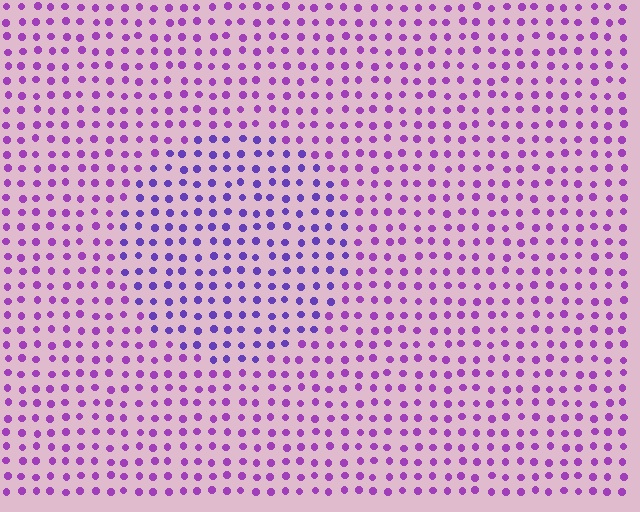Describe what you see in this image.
The image is filled with small purple elements in a uniform arrangement. A circle-shaped region is visible where the elements are tinted to a slightly different hue, forming a subtle color boundary.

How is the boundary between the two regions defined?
The boundary is defined purely by a slight shift in hue (about 29 degrees). Spacing, size, and orientation are identical on both sides.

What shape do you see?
I see a circle.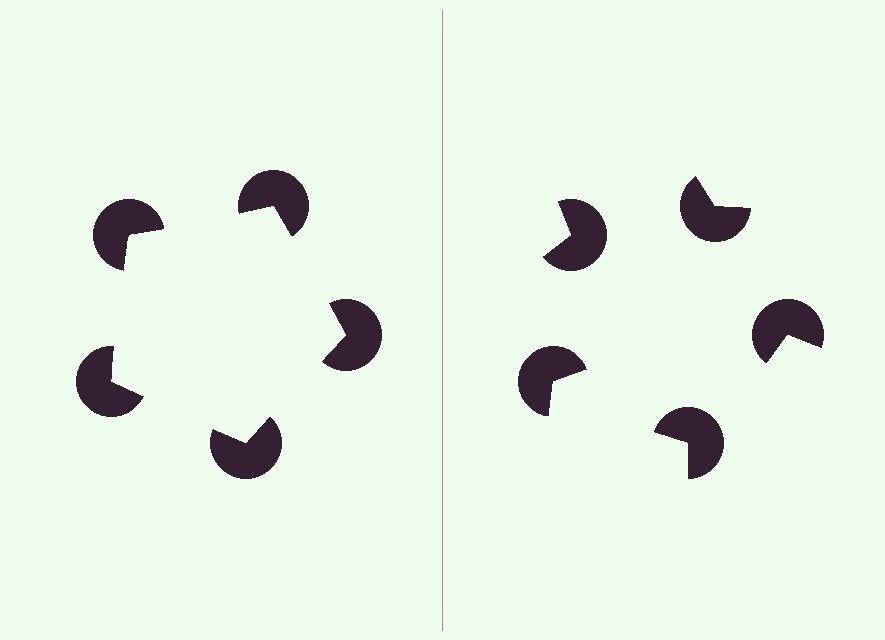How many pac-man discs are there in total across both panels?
10 — 5 on each side.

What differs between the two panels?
The pac-man discs are positioned identically on both sides; only the wedge orientations differ. On the left they align to a pentagon; on the right they are misaligned.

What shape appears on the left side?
An illusory pentagon.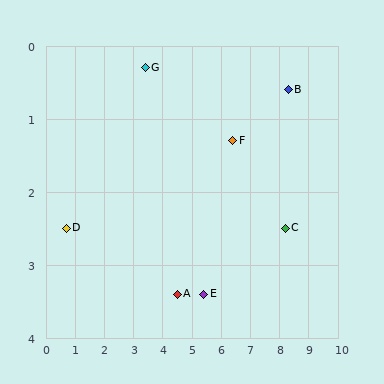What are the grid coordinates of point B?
Point B is at approximately (8.3, 0.6).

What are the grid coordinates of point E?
Point E is at approximately (5.4, 3.4).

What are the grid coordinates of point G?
Point G is at approximately (3.4, 0.3).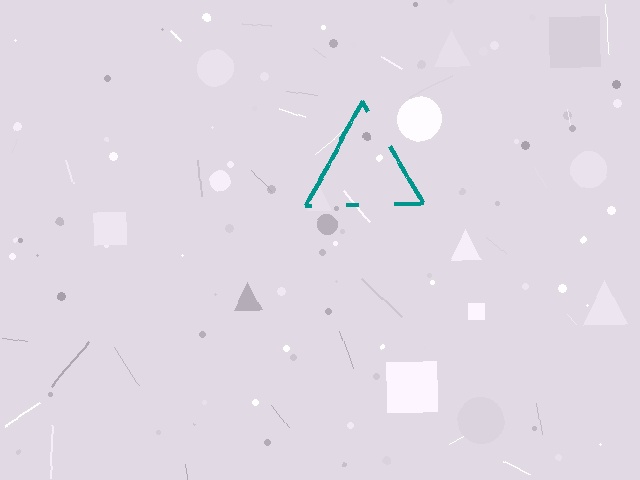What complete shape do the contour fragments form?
The contour fragments form a triangle.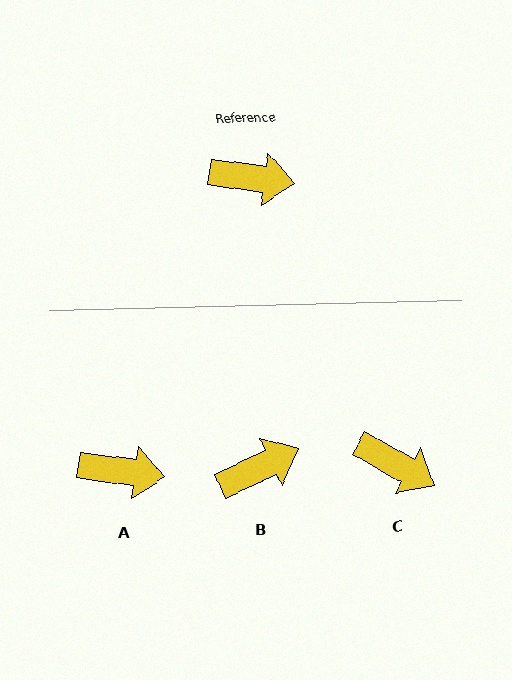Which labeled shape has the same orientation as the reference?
A.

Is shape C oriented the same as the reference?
No, it is off by about 22 degrees.